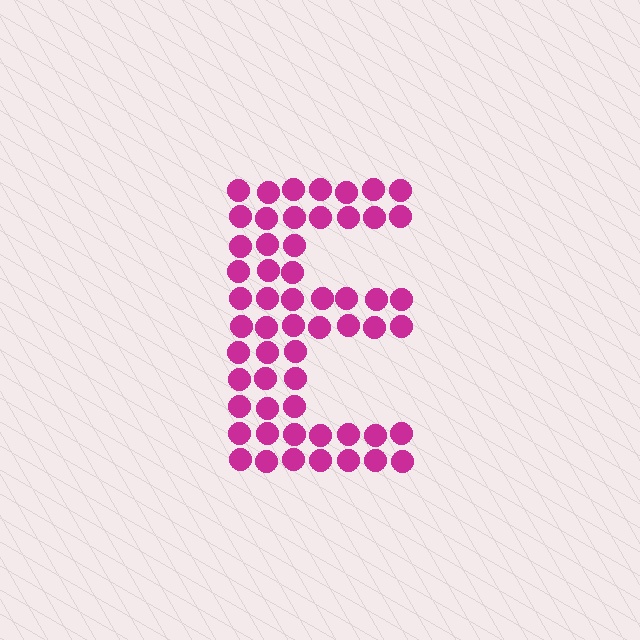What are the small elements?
The small elements are circles.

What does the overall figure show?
The overall figure shows the letter E.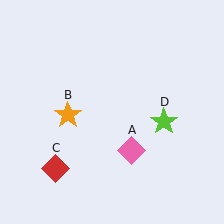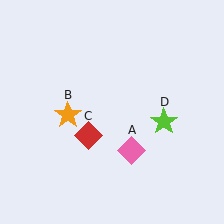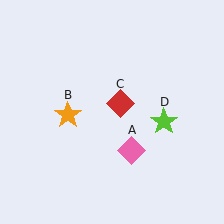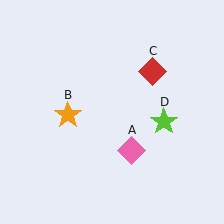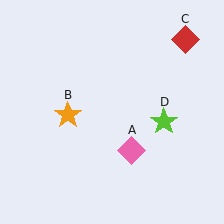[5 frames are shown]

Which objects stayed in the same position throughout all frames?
Pink diamond (object A) and orange star (object B) and lime star (object D) remained stationary.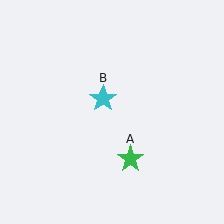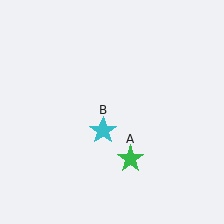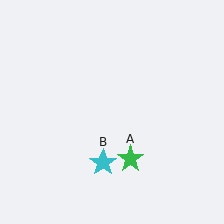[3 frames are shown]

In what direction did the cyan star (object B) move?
The cyan star (object B) moved down.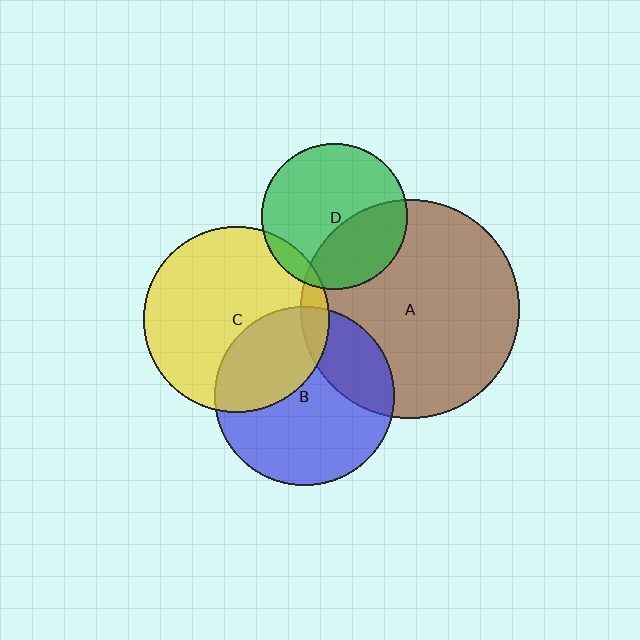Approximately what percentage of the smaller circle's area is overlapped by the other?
Approximately 25%.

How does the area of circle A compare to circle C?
Approximately 1.4 times.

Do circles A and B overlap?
Yes.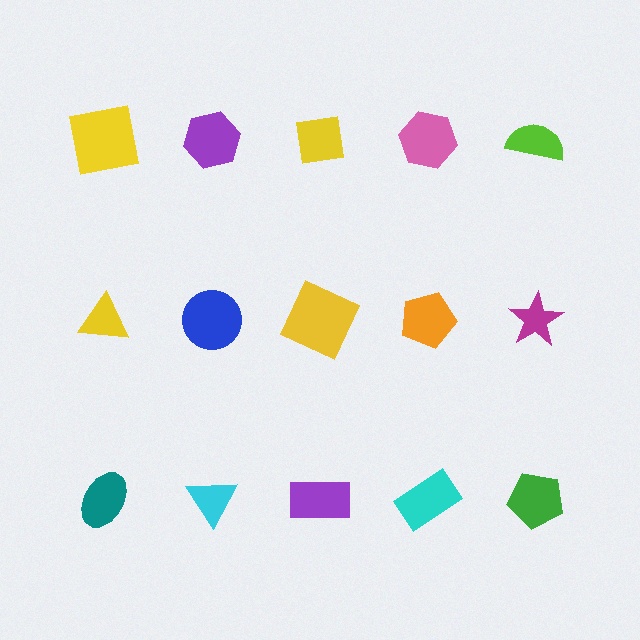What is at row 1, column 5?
A lime semicircle.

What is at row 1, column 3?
A yellow square.